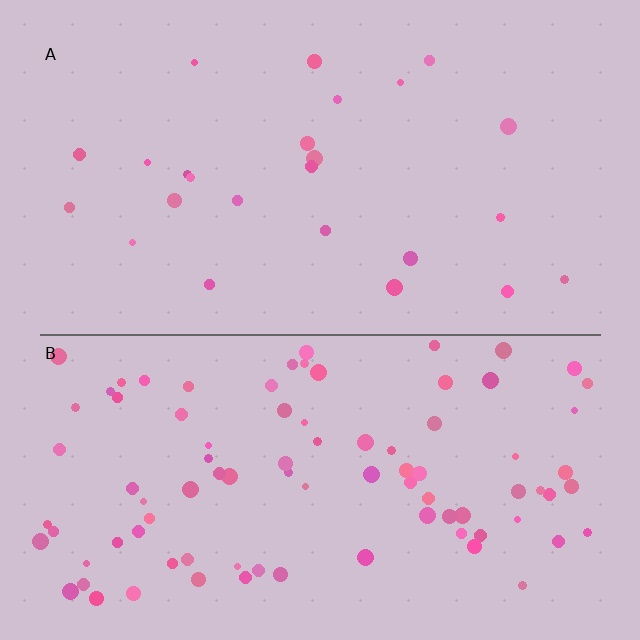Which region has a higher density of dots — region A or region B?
B (the bottom).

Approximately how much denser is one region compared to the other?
Approximately 3.6× — region B over region A.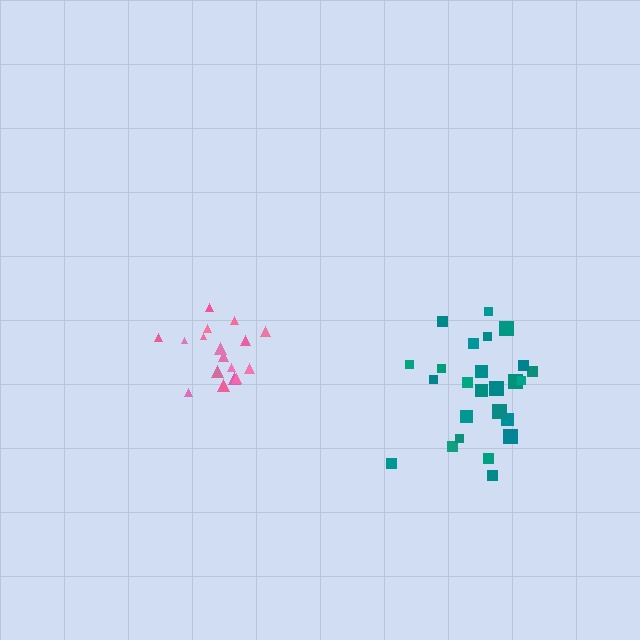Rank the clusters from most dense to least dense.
pink, teal.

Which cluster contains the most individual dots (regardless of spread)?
Teal (26).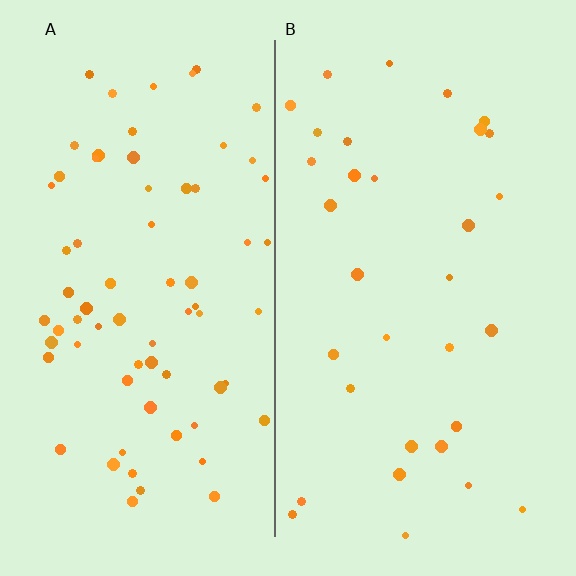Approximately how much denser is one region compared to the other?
Approximately 2.2× — region A over region B.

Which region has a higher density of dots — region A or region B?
A (the left).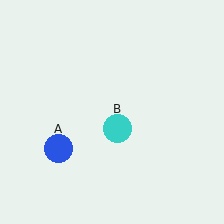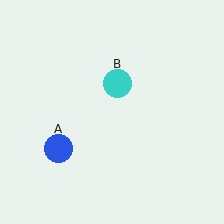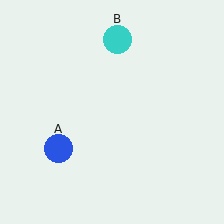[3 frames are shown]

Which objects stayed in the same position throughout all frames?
Blue circle (object A) remained stationary.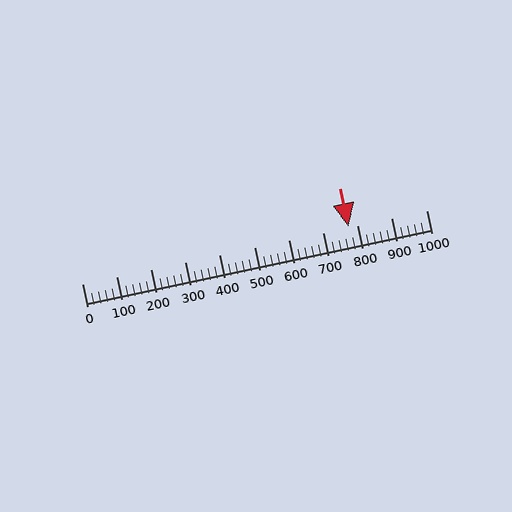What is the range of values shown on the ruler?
The ruler shows values from 0 to 1000.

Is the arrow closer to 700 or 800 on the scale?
The arrow is closer to 800.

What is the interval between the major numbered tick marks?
The major tick marks are spaced 100 units apart.